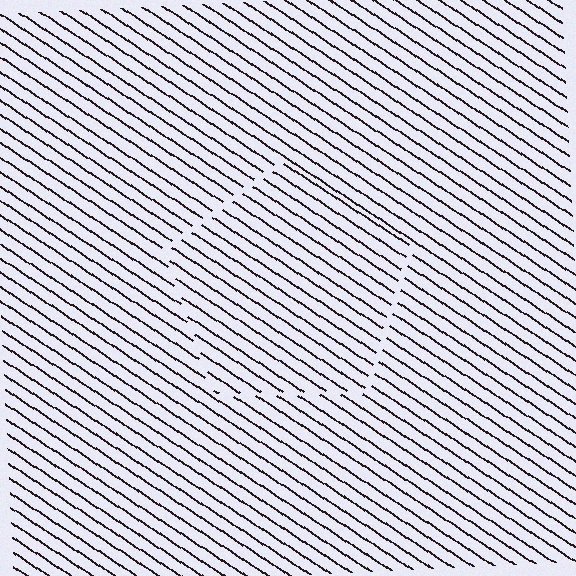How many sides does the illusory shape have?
5 sides — the line-ends trace a pentagon.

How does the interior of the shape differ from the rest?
The interior of the shape contains the same grating, shifted by half a period — the contour is defined by the phase discontinuity where line-ends from the inner and outer gratings abut.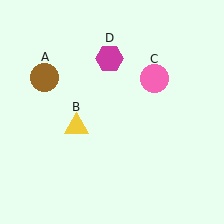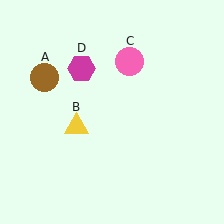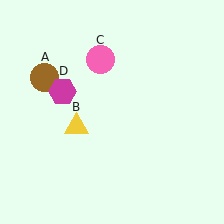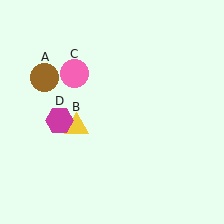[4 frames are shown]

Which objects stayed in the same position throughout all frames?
Brown circle (object A) and yellow triangle (object B) remained stationary.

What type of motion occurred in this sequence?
The pink circle (object C), magenta hexagon (object D) rotated counterclockwise around the center of the scene.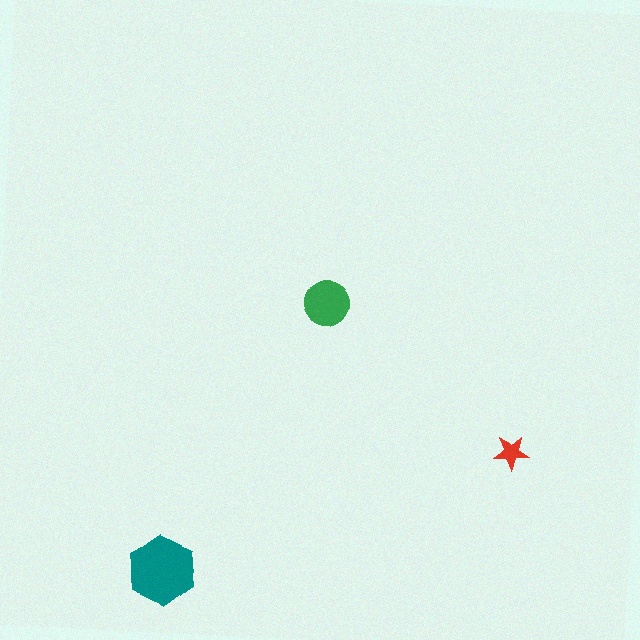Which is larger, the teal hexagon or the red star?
The teal hexagon.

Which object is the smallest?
The red star.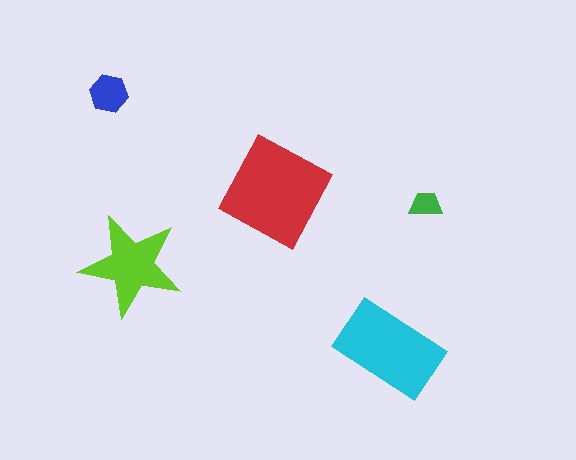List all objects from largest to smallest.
The red diamond, the cyan rectangle, the lime star, the blue hexagon, the green trapezoid.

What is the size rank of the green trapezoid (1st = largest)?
5th.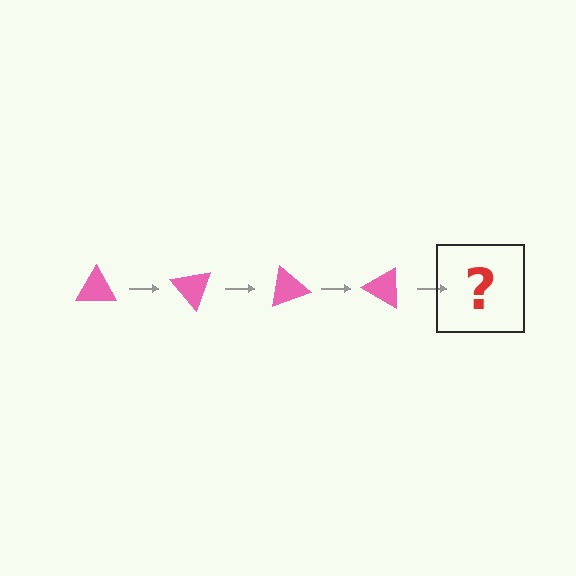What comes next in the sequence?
The next element should be a pink triangle rotated 200 degrees.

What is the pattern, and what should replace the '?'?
The pattern is that the triangle rotates 50 degrees each step. The '?' should be a pink triangle rotated 200 degrees.